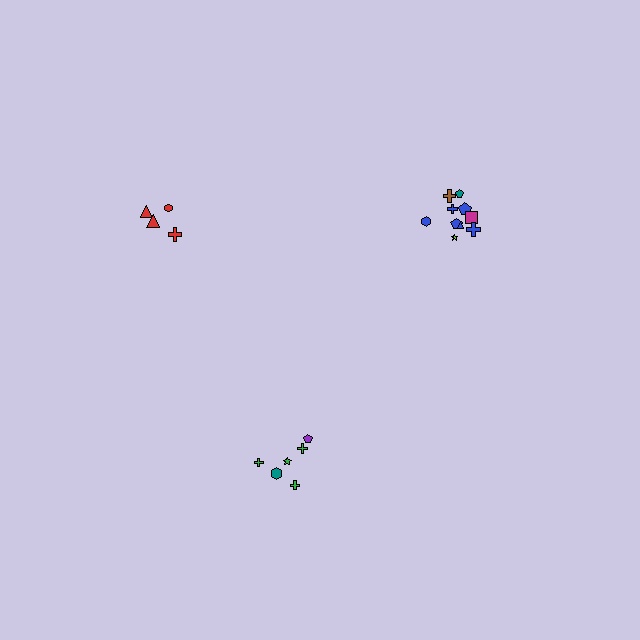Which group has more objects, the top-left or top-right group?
The top-right group.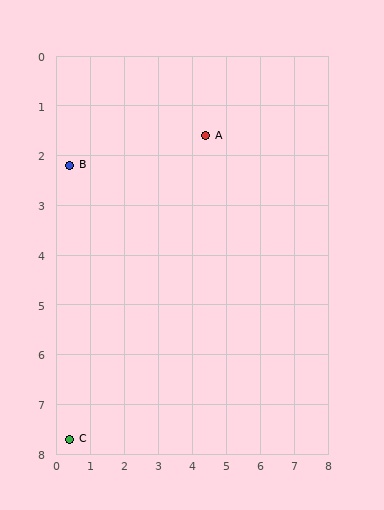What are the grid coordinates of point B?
Point B is at approximately (0.4, 2.2).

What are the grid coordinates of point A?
Point A is at approximately (4.4, 1.6).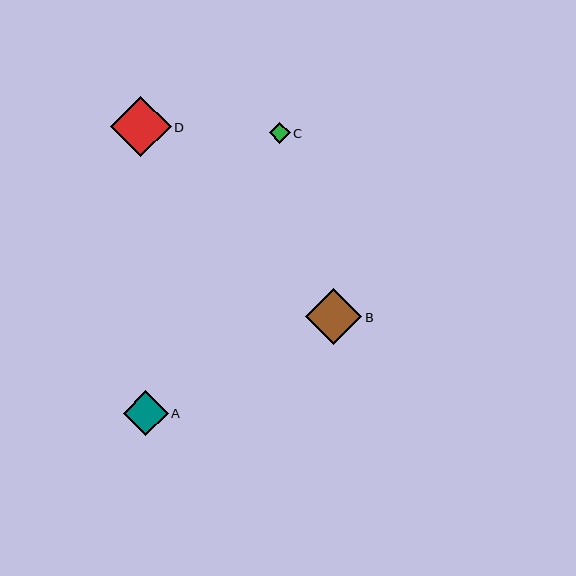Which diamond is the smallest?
Diamond C is the smallest with a size of approximately 21 pixels.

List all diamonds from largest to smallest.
From largest to smallest: D, B, A, C.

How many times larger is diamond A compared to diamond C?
Diamond A is approximately 2.1 times the size of diamond C.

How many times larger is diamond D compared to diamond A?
Diamond D is approximately 1.4 times the size of diamond A.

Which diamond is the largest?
Diamond D is the largest with a size of approximately 61 pixels.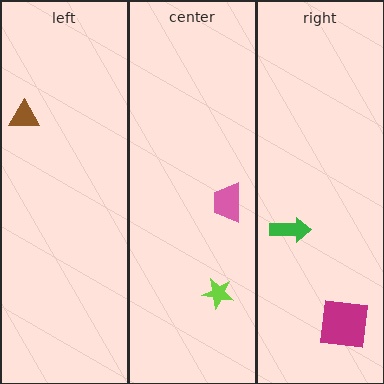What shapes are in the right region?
The green arrow, the magenta square.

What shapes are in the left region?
The brown triangle.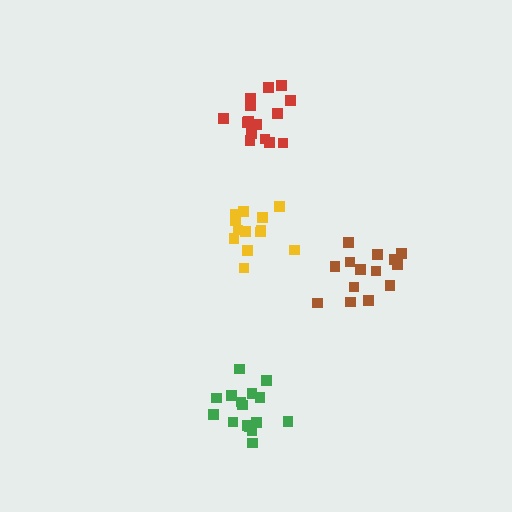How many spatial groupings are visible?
There are 4 spatial groupings.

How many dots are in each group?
Group 1: 17 dots, Group 2: 14 dots, Group 3: 15 dots, Group 4: 13 dots (59 total).